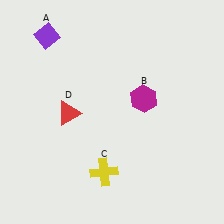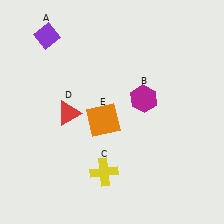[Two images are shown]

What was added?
An orange square (E) was added in Image 2.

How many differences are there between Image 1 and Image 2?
There is 1 difference between the two images.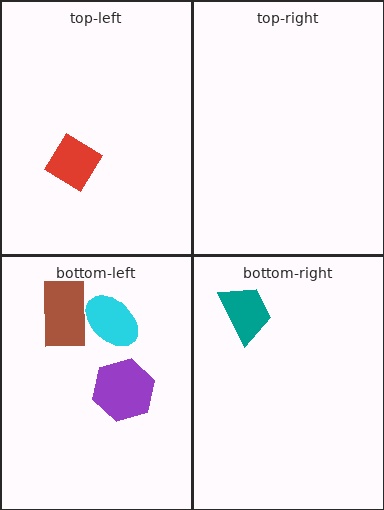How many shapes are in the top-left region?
1.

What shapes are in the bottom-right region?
The teal trapezoid.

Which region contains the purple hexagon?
The bottom-left region.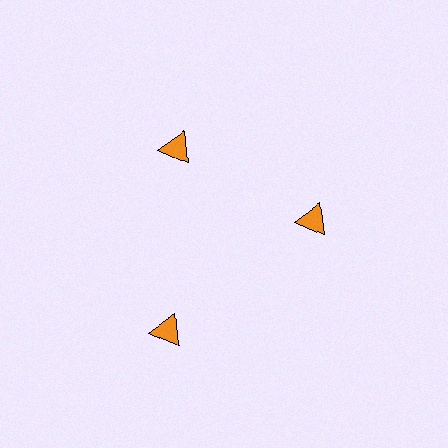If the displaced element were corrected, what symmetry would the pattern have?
It would have 3-fold rotational symmetry — the pattern would map onto itself every 120 degrees.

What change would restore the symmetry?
The symmetry would be restored by moving it inward, back onto the ring so that all 3 triangles sit at equal angles and equal distance from the center.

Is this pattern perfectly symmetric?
No. The 3 orange triangles are arranged in a ring, but one element near the 7 o'clock position is pushed outward from the center, breaking the 3-fold rotational symmetry.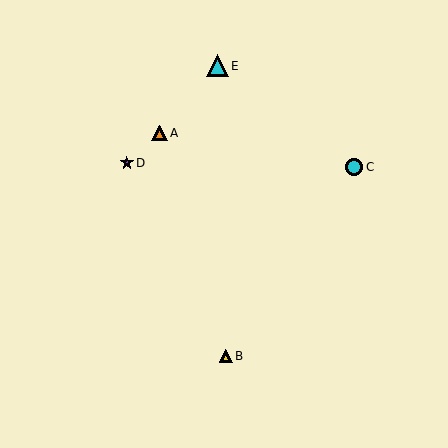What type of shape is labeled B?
Shape B is a yellow triangle.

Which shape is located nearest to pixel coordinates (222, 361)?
The yellow triangle (labeled B) at (226, 356) is nearest to that location.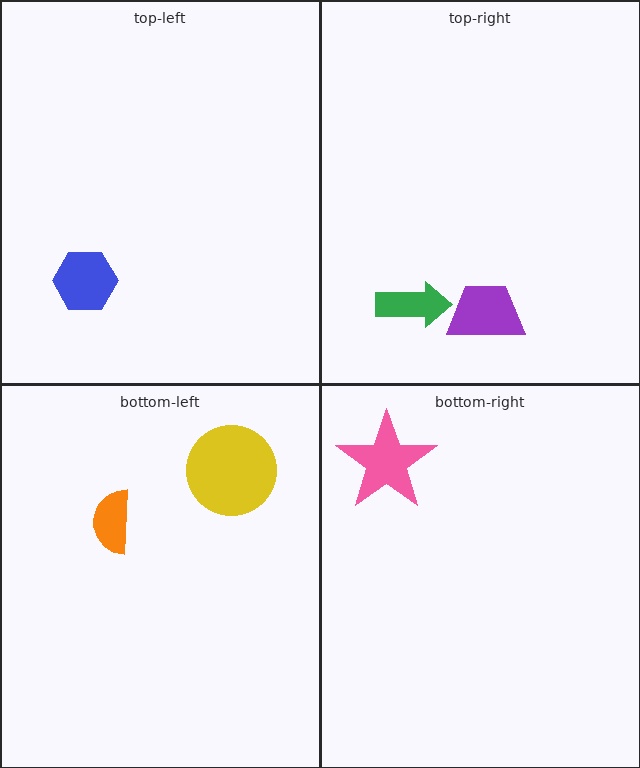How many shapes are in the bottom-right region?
1.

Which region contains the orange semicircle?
The bottom-left region.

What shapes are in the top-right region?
The purple trapezoid, the green arrow.